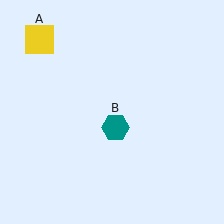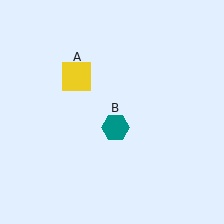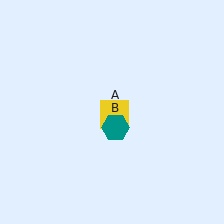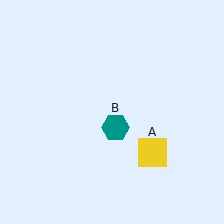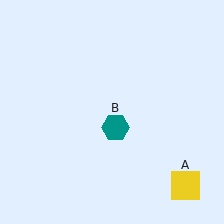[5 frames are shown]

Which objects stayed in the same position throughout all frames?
Teal hexagon (object B) remained stationary.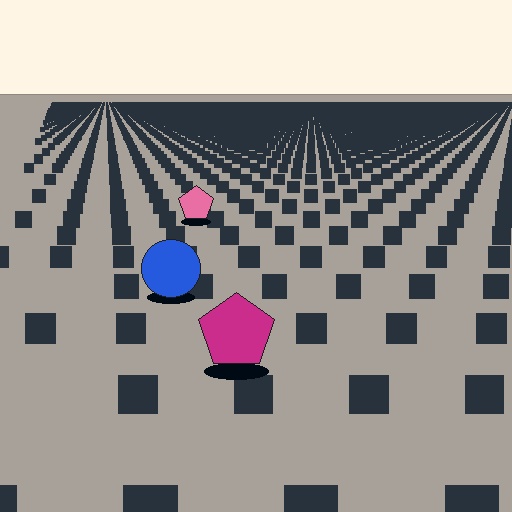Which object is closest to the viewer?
The magenta pentagon is closest. The texture marks near it are larger and more spread out.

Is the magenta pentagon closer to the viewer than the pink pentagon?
Yes. The magenta pentagon is closer — you can tell from the texture gradient: the ground texture is coarser near it.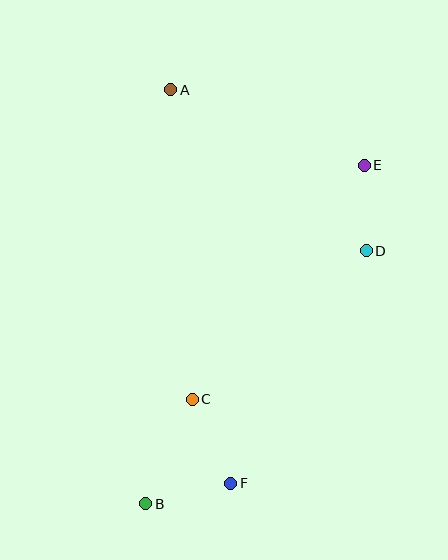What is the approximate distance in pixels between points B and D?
The distance between B and D is approximately 335 pixels.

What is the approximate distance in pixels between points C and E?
The distance between C and E is approximately 290 pixels.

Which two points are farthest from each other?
Points A and B are farthest from each other.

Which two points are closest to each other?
Points D and E are closest to each other.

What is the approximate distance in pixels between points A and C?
The distance between A and C is approximately 310 pixels.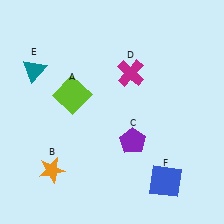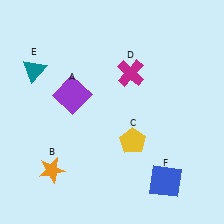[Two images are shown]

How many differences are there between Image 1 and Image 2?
There are 2 differences between the two images.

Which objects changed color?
A changed from lime to purple. C changed from purple to yellow.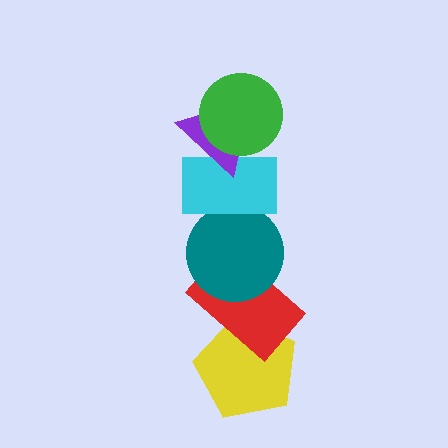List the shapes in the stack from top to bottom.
From top to bottom: the green circle, the purple triangle, the cyan rectangle, the teal circle, the red rectangle, the yellow pentagon.